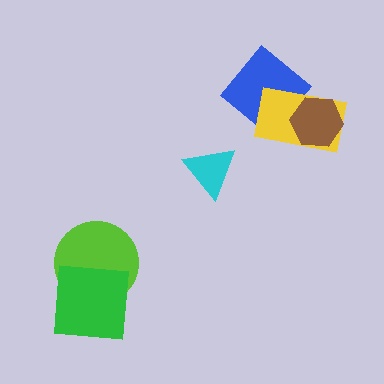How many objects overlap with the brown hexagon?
2 objects overlap with the brown hexagon.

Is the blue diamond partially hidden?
Yes, it is partially covered by another shape.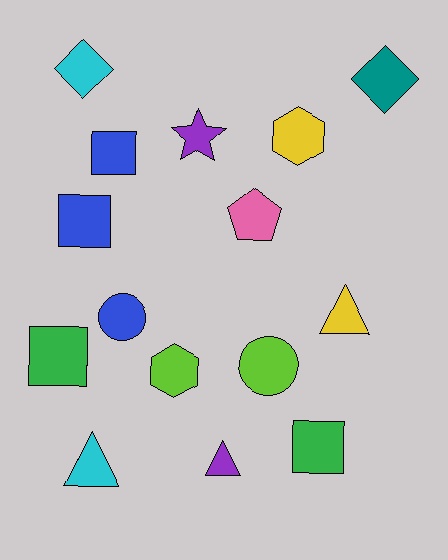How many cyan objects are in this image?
There are 2 cyan objects.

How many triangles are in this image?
There are 3 triangles.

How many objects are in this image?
There are 15 objects.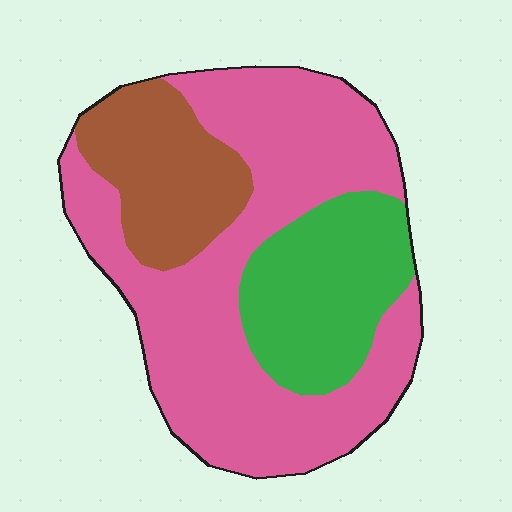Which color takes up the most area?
Pink, at roughly 60%.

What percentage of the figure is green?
Green takes up about one quarter (1/4) of the figure.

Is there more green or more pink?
Pink.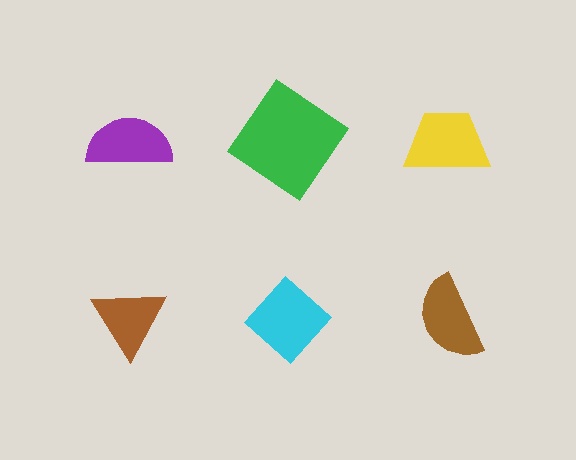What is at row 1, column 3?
A yellow trapezoid.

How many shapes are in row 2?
3 shapes.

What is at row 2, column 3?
A brown semicircle.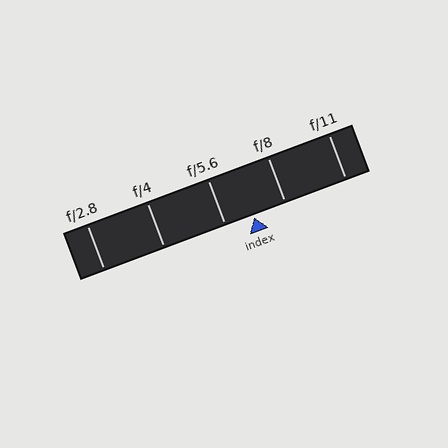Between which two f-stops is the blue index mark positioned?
The index mark is between f/5.6 and f/8.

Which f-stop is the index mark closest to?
The index mark is closest to f/5.6.